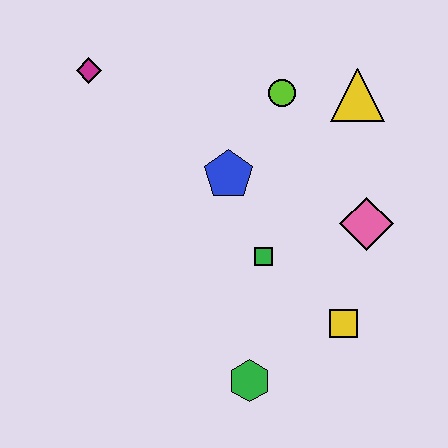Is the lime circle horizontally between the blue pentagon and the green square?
No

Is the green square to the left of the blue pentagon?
No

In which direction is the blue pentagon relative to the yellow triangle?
The blue pentagon is to the left of the yellow triangle.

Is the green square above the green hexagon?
Yes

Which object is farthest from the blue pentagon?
The green hexagon is farthest from the blue pentagon.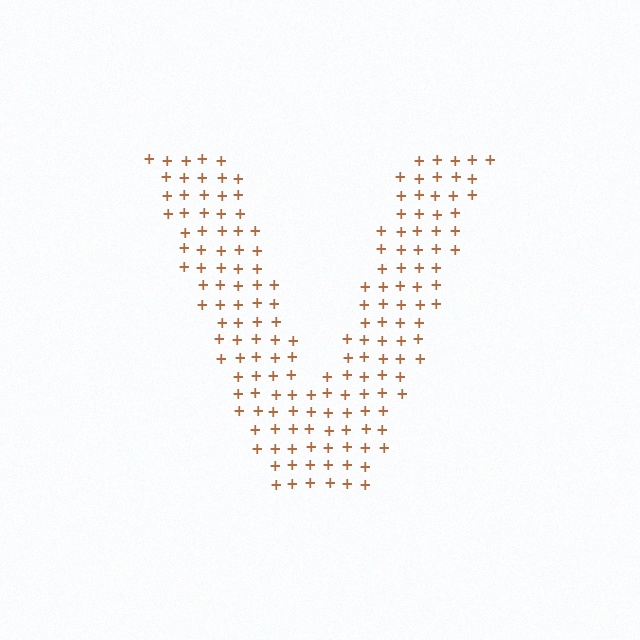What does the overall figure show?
The overall figure shows the letter V.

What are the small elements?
The small elements are plus signs.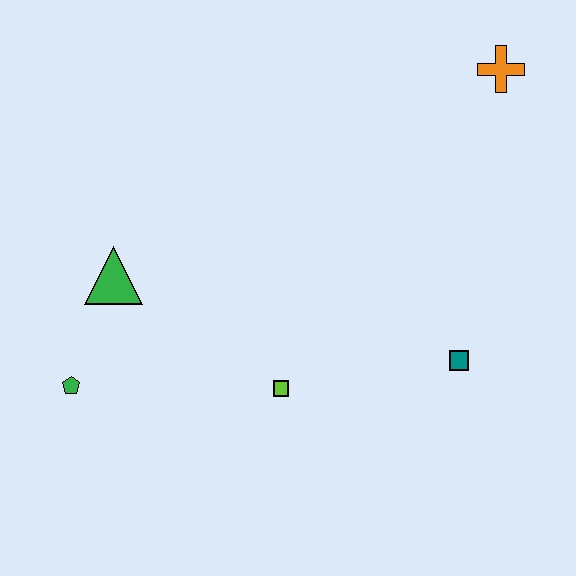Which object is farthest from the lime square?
The orange cross is farthest from the lime square.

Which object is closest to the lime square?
The teal square is closest to the lime square.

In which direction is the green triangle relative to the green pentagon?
The green triangle is above the green pentagon.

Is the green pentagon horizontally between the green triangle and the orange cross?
No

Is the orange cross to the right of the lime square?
Yes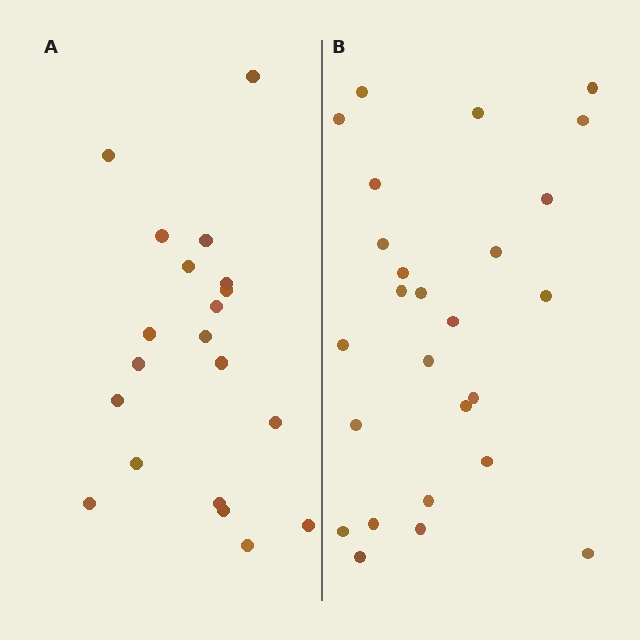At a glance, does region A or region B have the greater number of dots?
Region B (the right region) has more dots.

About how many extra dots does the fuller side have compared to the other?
Region B has about 6 more dots than region A.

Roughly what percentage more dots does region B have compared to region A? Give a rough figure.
About 30% more.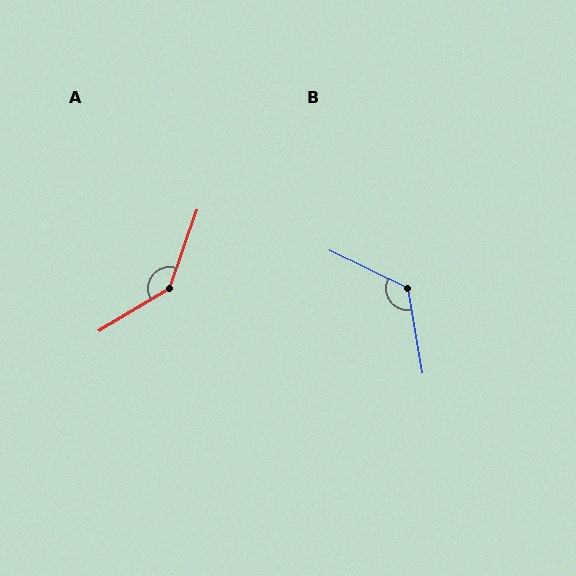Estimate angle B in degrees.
Approximately 126 degrees.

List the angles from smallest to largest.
B (126°), A (140°).